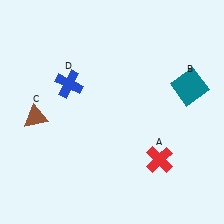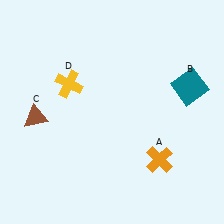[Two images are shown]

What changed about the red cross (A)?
In Image 1, A is red. In Image 2, it changed to orange.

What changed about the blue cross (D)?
In Image 1, D is blue. In Image 2, it changed to yellow.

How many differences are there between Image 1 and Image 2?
There are 2 differences between the two images.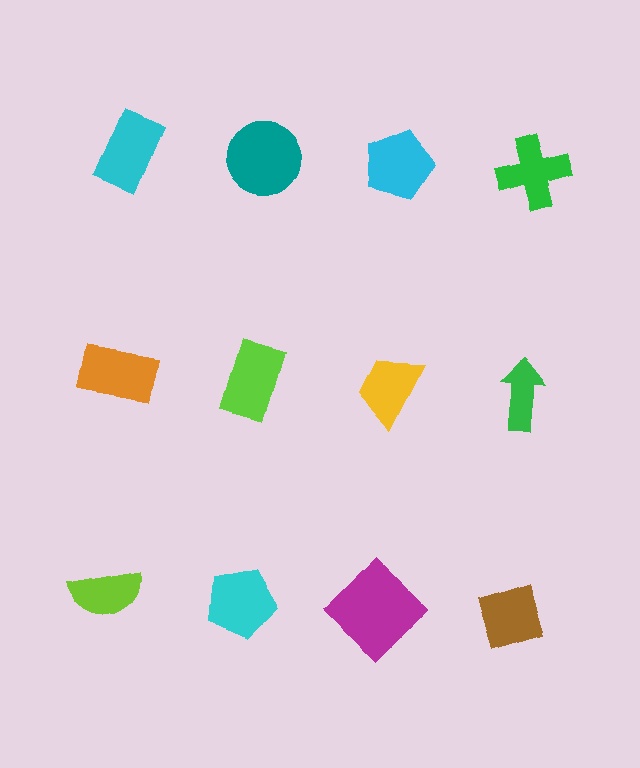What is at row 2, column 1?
An orange rectangle.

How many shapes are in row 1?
4 shapes.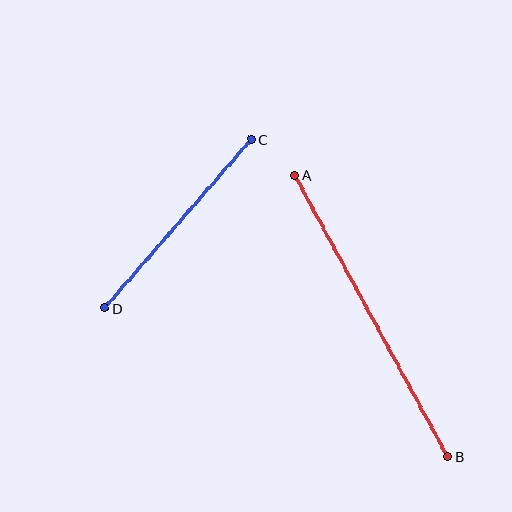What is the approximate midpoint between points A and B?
The midpoint is at approximately (371, 316) pixels.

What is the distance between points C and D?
The distance is approximately 223 pixels.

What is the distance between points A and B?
The distance is approximately 320 pixels.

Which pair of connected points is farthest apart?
Points A and B are farthest apart.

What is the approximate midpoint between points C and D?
The midpoint is at approximately (178, 224) pixels.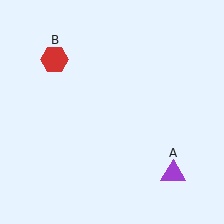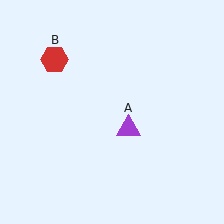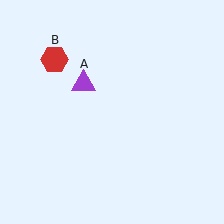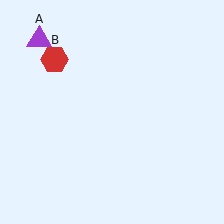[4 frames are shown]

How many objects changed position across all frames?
1 object changed position: purple triangle (object A).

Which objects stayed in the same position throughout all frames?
Red hexagon (object B) remained stationary.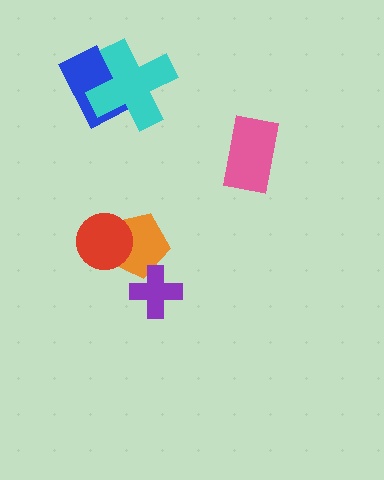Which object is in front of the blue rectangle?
The cyan cross is in front of the blue rectangle.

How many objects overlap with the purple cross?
1 object overlaps with the purple cross.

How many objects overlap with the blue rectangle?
1 object overlaps with the blue rectangle.